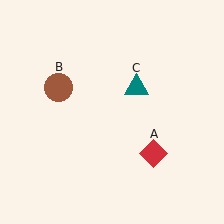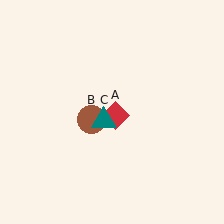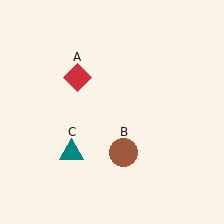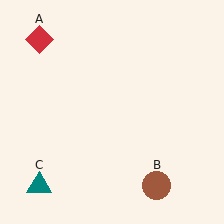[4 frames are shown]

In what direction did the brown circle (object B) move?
The brown circle (object B) moved down and to the right.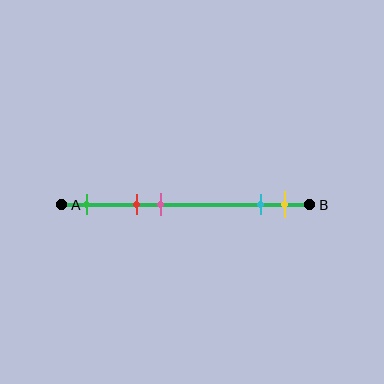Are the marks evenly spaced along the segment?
No, the marks are not evenly spaced.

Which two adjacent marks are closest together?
The cyan and yellow marks are the closest adjacent pair.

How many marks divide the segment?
There are 5 marks dividing the segment.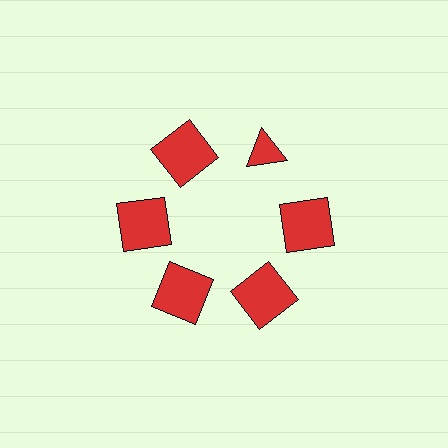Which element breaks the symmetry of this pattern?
The red triangle at roughly the 1 o'clock position breaks the symmetry. All other shapes are red squares.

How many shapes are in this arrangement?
There are 6 shapes arranged in a ring pattern.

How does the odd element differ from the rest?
It has a different shape: triangle instead of square.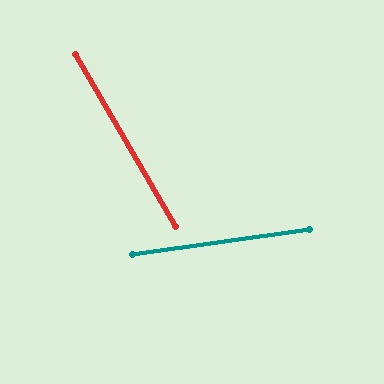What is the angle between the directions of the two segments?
Approximately 68 degrees.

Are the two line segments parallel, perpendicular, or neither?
Neither parallel nor perpendicular — they differ by about 68°.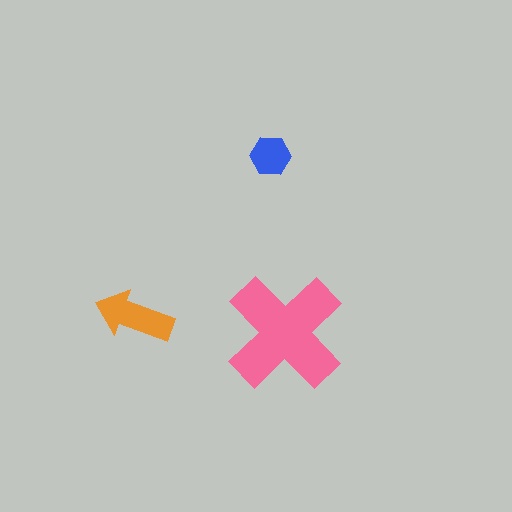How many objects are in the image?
There are 3 objects in the image.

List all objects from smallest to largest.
The blue hexagon, the orange arrow, the pink cross.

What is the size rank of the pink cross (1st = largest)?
1st.